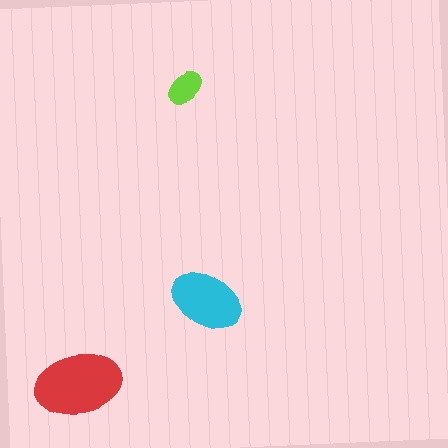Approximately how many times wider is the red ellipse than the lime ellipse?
About 2.5 times wider.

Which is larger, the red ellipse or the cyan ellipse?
The red one.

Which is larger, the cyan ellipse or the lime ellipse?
The cyan one.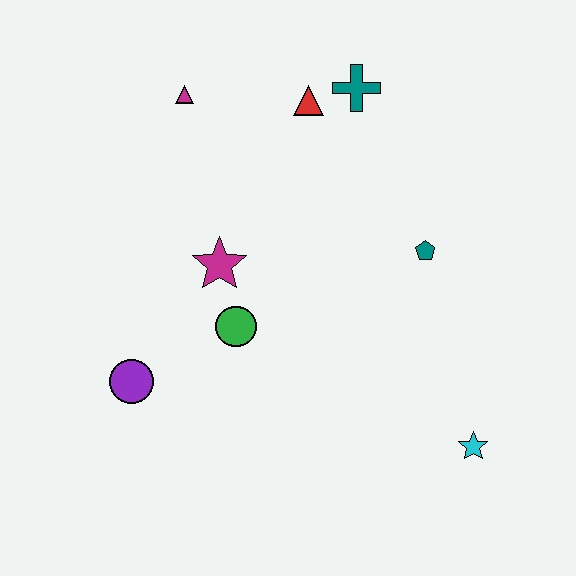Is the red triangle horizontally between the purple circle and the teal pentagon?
Yes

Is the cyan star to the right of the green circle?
Yes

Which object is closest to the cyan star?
The teal pentagon is closest to the cyan star.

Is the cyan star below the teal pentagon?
Yes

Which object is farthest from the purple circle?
The teal cross is farthest from the purple circle.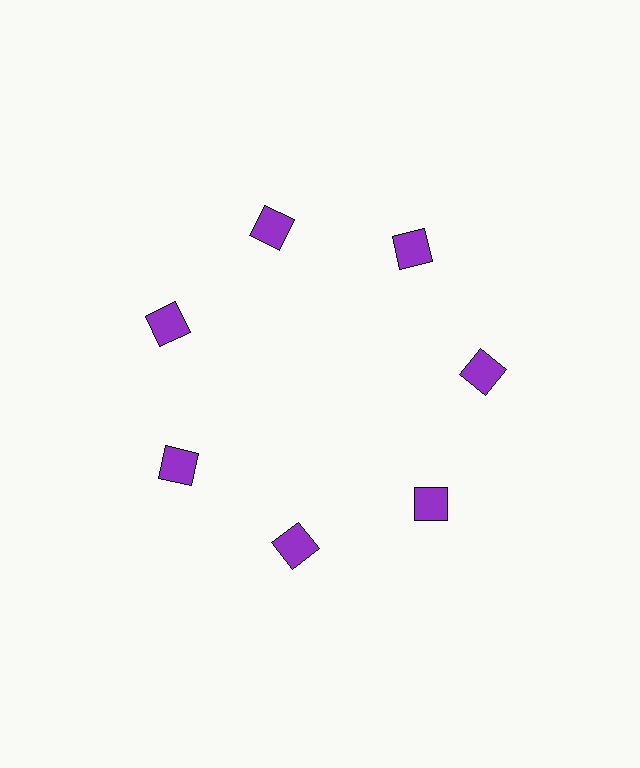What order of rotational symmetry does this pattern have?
This pattern has 7-fold rotational symmetry.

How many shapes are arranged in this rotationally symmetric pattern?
There are 7 shapes, arranged in 7 groups of 1.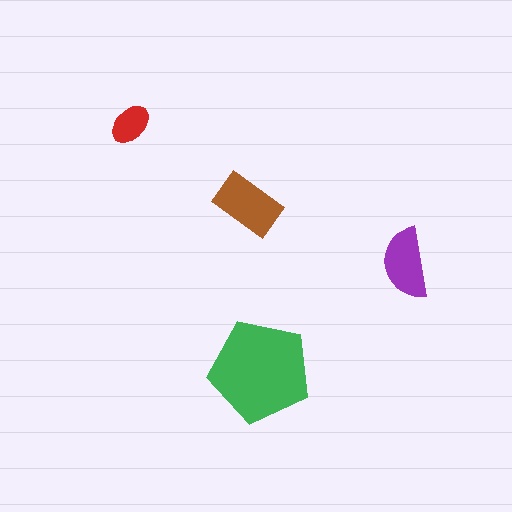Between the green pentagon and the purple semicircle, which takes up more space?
The green pentagon.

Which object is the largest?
The green pentagon.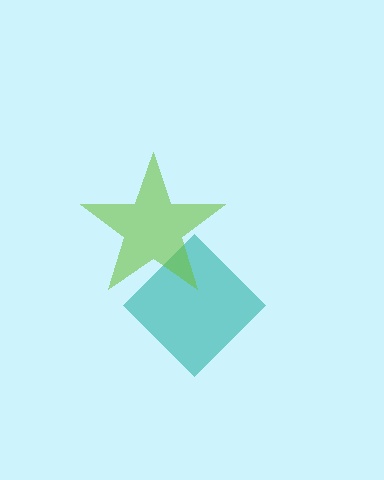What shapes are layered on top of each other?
The layered shapes are: a teal diamond, a lime star.